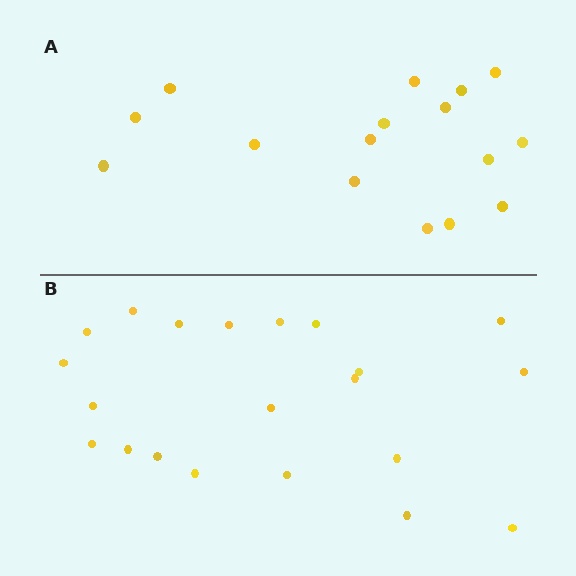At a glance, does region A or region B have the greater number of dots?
Region B (the bottom region) has more dots.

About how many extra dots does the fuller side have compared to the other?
Region B has about 5 more dots than region A.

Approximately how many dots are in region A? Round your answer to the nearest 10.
About 20 dots. (The exact count is 16, which rounds to 20.)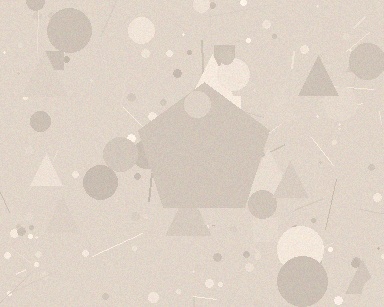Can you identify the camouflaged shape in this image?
The camouflaged shape is a pentagon.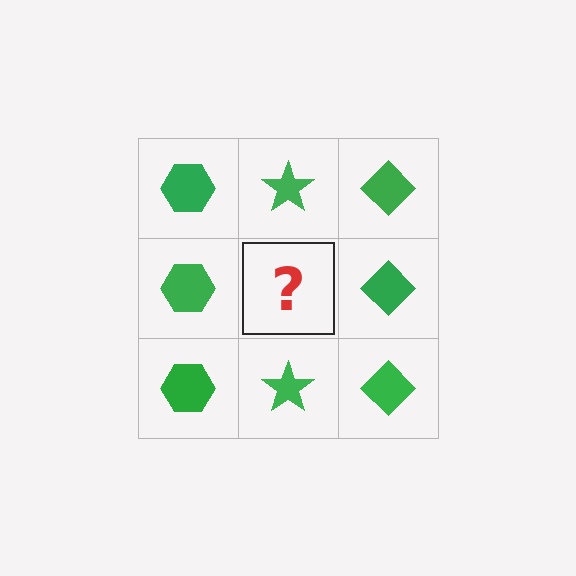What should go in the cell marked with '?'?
The missing cell should contain a green star.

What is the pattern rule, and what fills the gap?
The rule is that each column has a consistent shape. The gap should be filled with a green star.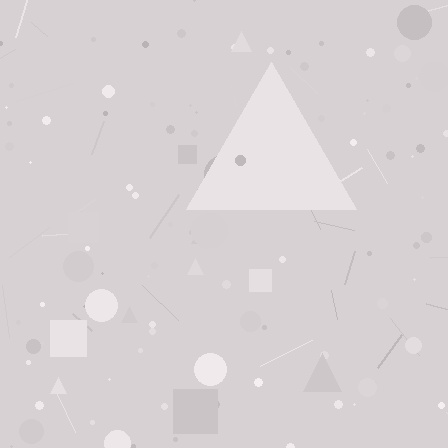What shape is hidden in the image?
A triangle is hidden in the image.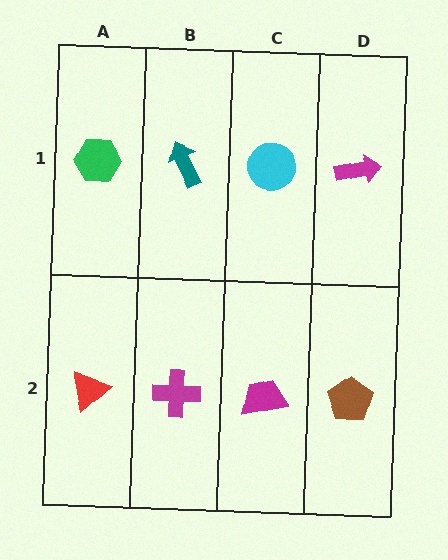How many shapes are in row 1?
4 shapes.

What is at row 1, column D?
A magenta arrow.